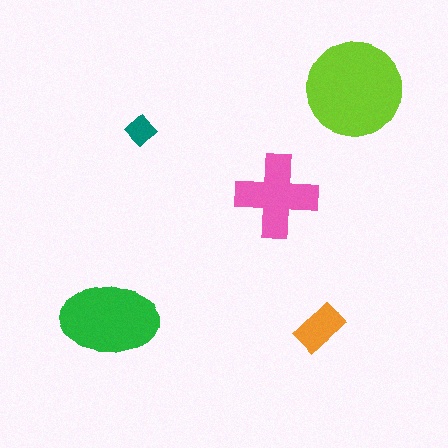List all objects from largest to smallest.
The lime circle, the green ellipse, the pink cross, the orange rectangle, the teal diamond.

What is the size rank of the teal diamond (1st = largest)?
5th.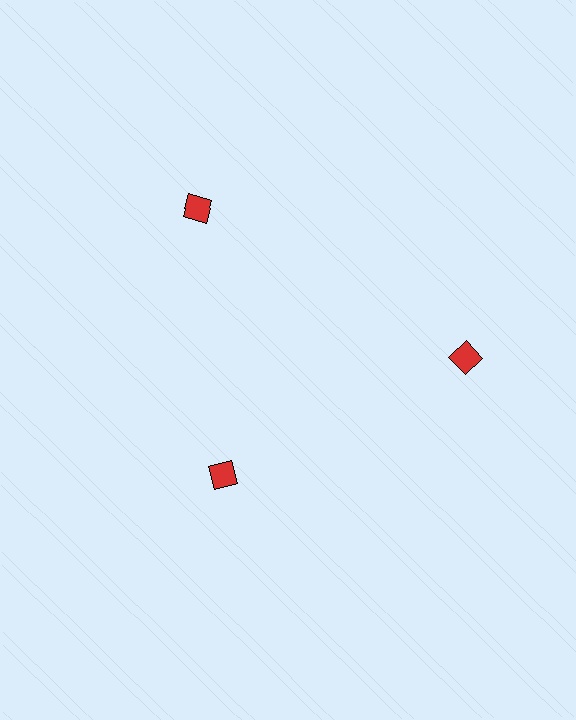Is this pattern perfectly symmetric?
No. The 3 red squares are arranged in a ring, but one element near the 7 o'clock position is pulled inward toward the center, breaking the 3-fold rotational symmetry.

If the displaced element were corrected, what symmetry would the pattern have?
It would have 3-fold rotational symmetry — the pattern would map onto itself every 120 degrees.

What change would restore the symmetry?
The symmetry would be restored by moving it outward, back onto the ring so that all 3 squares sit at equal angles and equal distance from the center.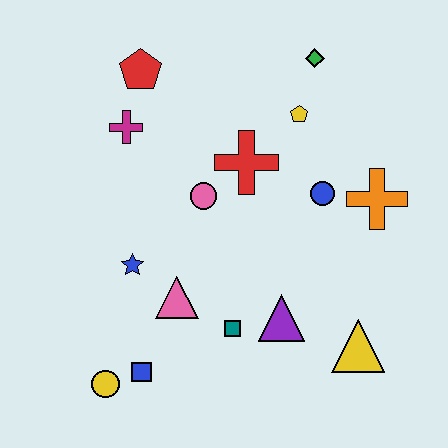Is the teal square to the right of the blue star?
Yes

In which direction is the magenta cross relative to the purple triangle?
The magenta cross is above the purple triangle.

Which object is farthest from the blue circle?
The yellow circle is farthest from the blue circle.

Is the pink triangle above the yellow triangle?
Yes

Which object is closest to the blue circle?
The orange cross is closest to the blue circle.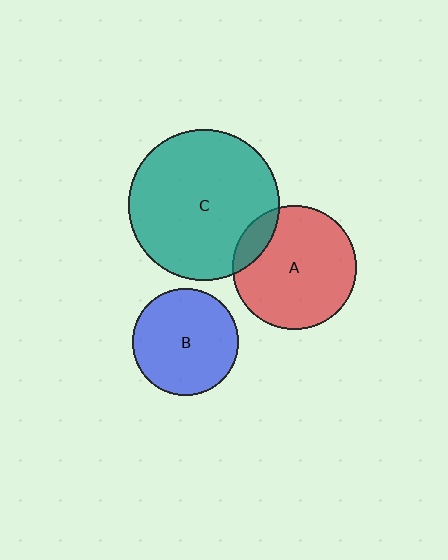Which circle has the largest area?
Circle C (teal).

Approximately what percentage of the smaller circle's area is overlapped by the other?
Approximately 15%.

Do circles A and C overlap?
Yes.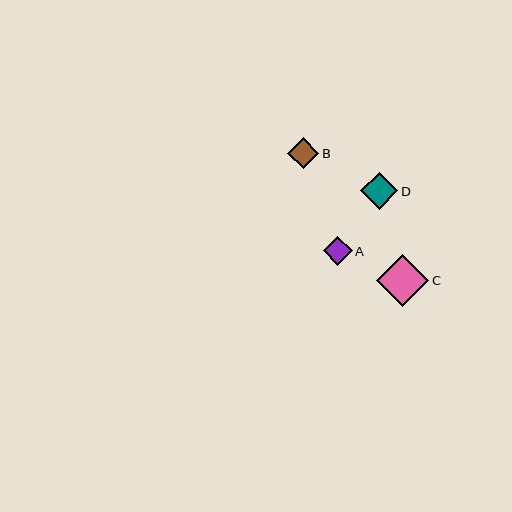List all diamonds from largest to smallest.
From largest to smallest: C, D, B, A.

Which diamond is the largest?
Diamond C is the largest with a size of approximately 52 pixels.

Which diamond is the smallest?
Diamond A is the smallest with a size of approximately 29 pixels.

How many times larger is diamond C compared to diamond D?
Diamond C is approximately 1.4 times the size of diamond D.